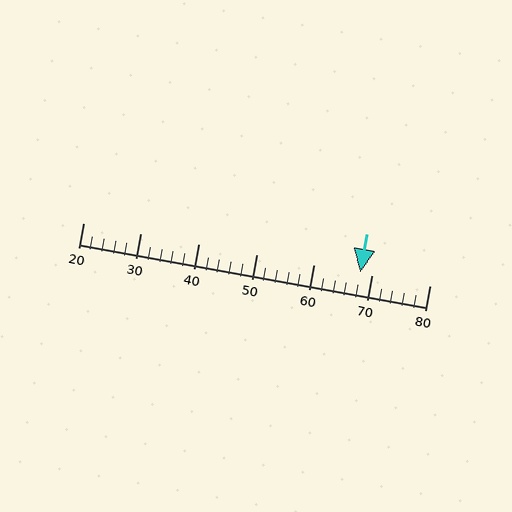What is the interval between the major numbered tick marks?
The major tick marks are spaced 10 units apart.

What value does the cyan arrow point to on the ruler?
The cyan arrow points to approximately 68.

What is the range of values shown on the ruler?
The ruler shows values from 20 to 80.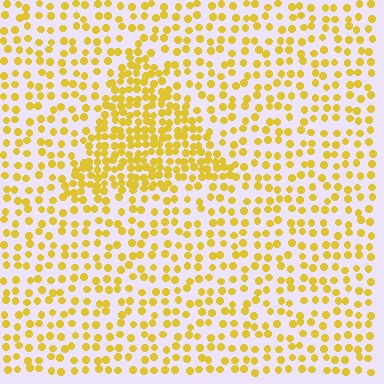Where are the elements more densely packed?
The elements are more densely packed inside the triangle boundary.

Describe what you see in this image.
The image contains small yellow elements arranged at two different densities. A triangle-shaped region is visible where the elements are more densely packed than the surrounding area.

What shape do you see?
I see a triangle.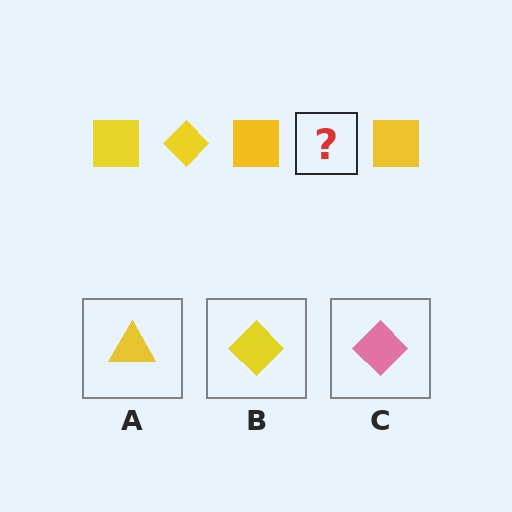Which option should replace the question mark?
Option B.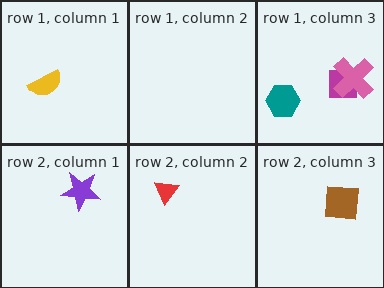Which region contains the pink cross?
The row 1, column 3 region.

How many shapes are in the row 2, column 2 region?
1.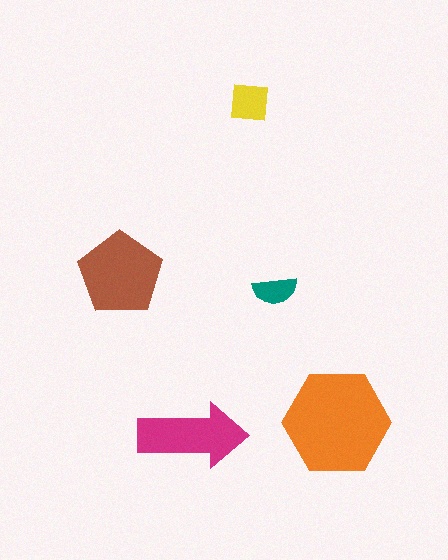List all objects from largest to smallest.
The orange hexagon, the brown pentagon, the magenta arrow, the yellow square, the teal semicircle.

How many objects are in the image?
There are 5 objects in the image.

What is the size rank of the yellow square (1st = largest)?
4th.